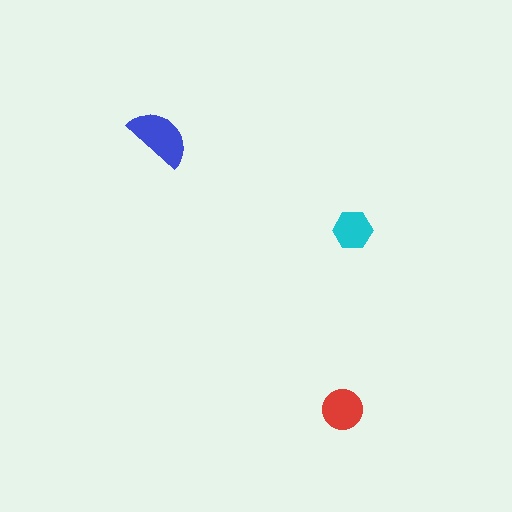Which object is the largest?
The blue semicircle.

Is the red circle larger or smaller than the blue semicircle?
Smaller.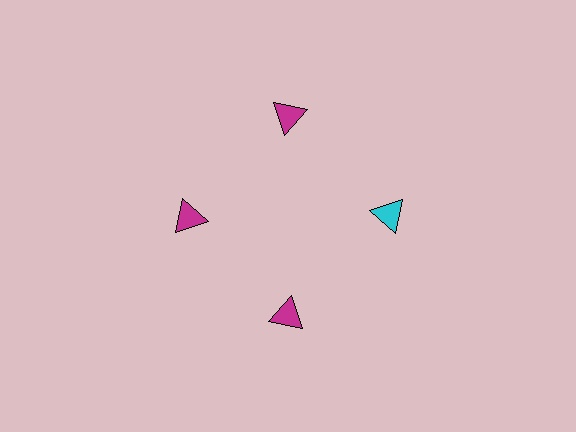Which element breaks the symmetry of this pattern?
The cyan triangle at roughly the 3 o'clock position breaks the symmetry. All other shapes are magenta triangles.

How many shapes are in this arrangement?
There are 4 shapes arranged in a ring pattern.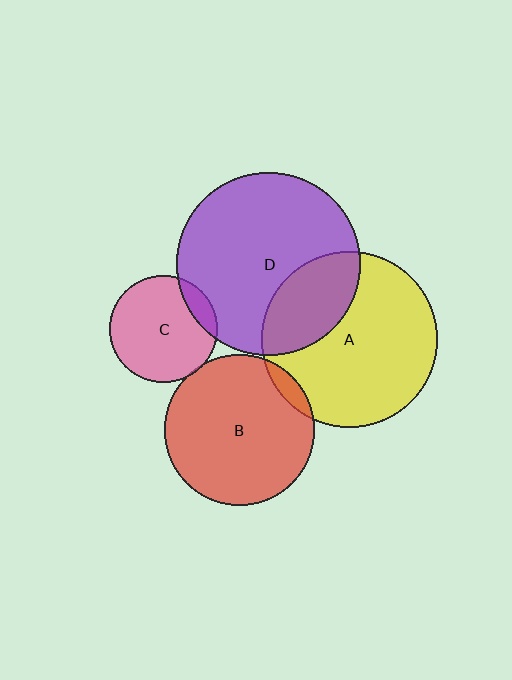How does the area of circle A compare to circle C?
Approximately 2.7 times.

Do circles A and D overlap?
Yes.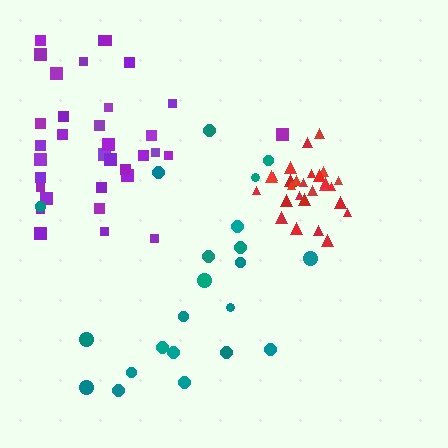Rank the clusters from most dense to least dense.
red, purple, teal.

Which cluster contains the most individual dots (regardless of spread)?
Purple (35).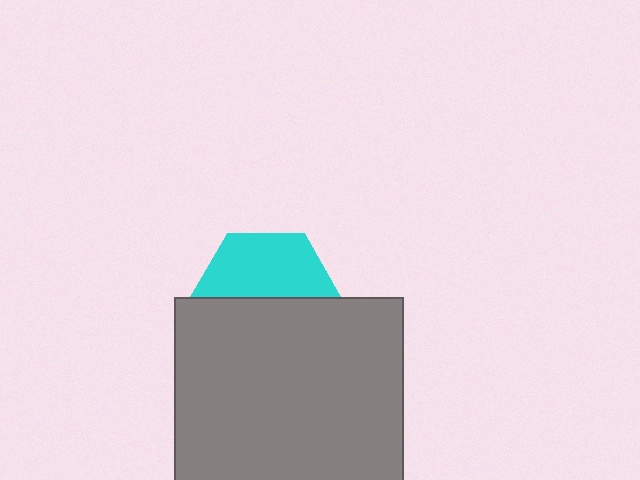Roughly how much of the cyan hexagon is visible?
About half of it is visible (roughly 47%).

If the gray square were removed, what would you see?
You would see the complete cyan hexagon.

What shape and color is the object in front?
The object in front is a gray square.